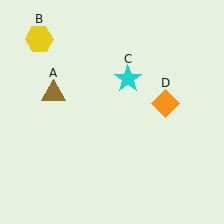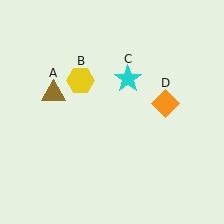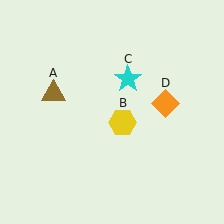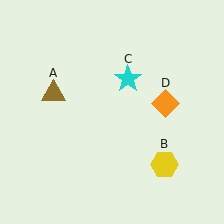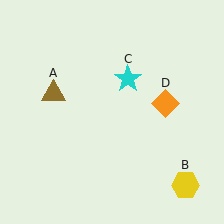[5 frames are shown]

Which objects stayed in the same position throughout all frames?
Brown triangle (object A) and cyan star (object C) and orange diamond (object D) remained stationary.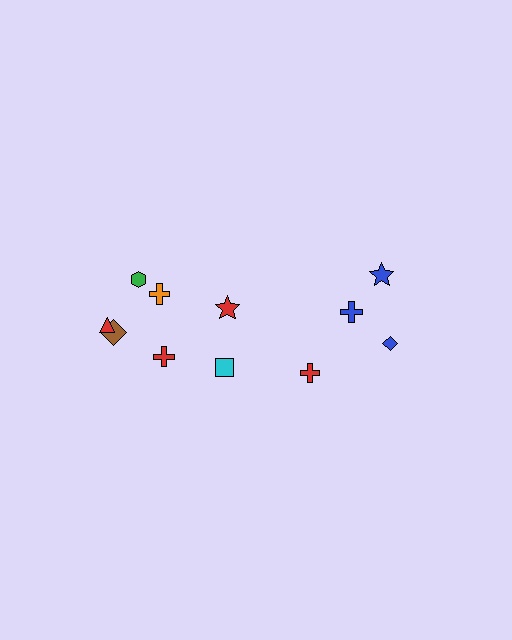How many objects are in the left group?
There are 7 objects.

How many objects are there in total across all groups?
There are 11 objects.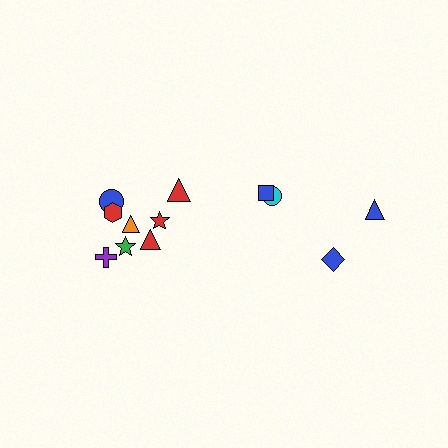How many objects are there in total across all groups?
There are 12 objects.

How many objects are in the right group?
There are 4 objects.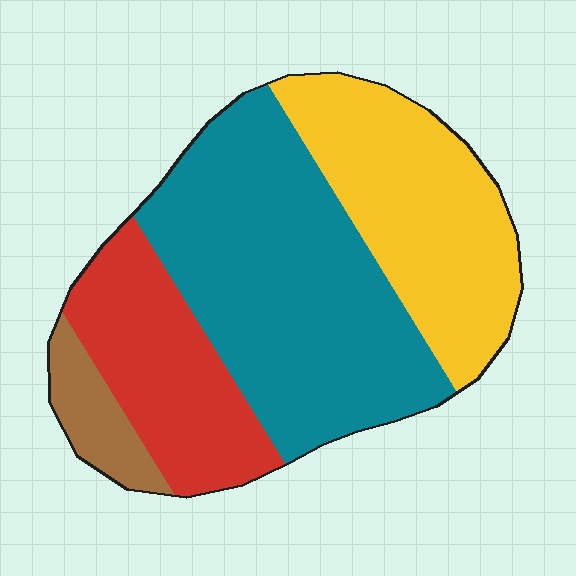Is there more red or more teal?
Teal.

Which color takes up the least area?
Brown, at roughly 5%.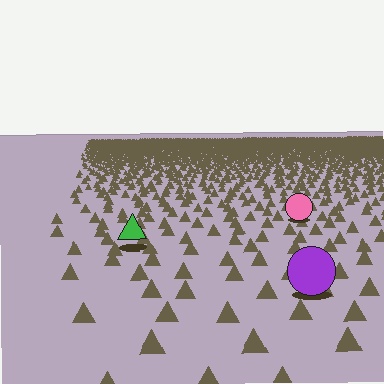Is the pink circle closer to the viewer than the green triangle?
No. The green triangle is closer — you can tell from the texture gradient: the ground texture is coarser near it.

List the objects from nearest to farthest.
From nearest to farthest: the purple circle, the green triangle, the pink circle.